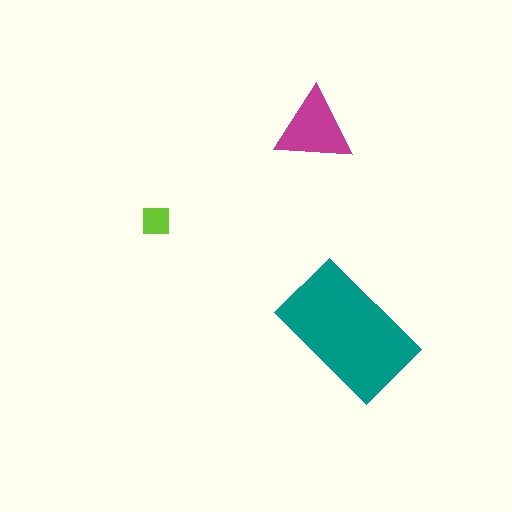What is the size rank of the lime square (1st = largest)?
3rd.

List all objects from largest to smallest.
The teal rectangle, the magenta triangle, the lime square.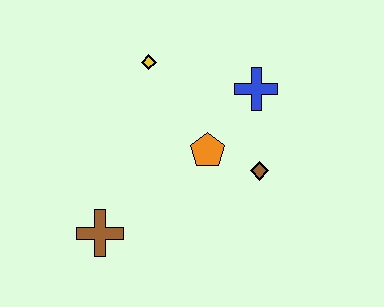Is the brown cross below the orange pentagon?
Yes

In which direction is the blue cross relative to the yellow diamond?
The blue cross is to the right of the yellow diamond.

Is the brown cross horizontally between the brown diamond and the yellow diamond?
No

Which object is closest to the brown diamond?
The orange pentagon is closest to the brown diamond.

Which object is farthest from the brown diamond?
The brown cross is farthest from the brown diamond.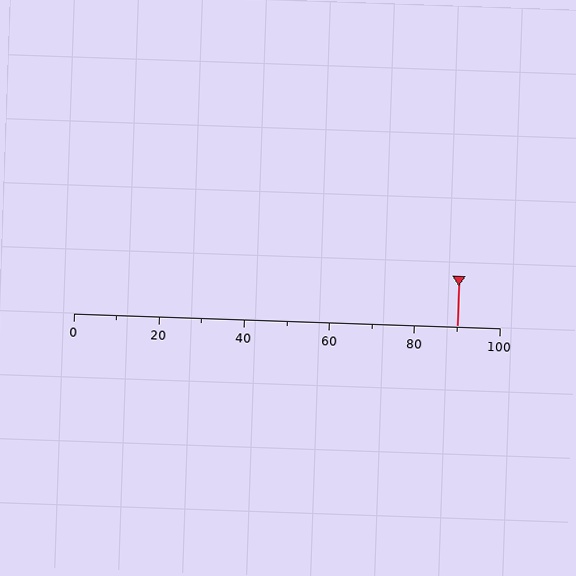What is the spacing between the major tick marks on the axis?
The major ticks are spaced 20 apart.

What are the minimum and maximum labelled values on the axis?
The axis runs from 0 to 100.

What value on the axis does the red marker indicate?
The marker indicates approximately 90.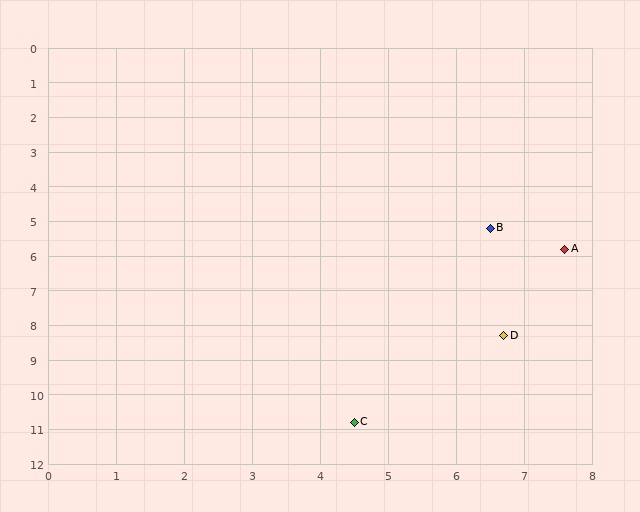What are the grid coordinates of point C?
Point C is at approximately (4.5, 10.8).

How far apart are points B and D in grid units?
Points B and D are about 3.1 grid units apart.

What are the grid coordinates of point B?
Point B is at approximately (6.5, 5.2).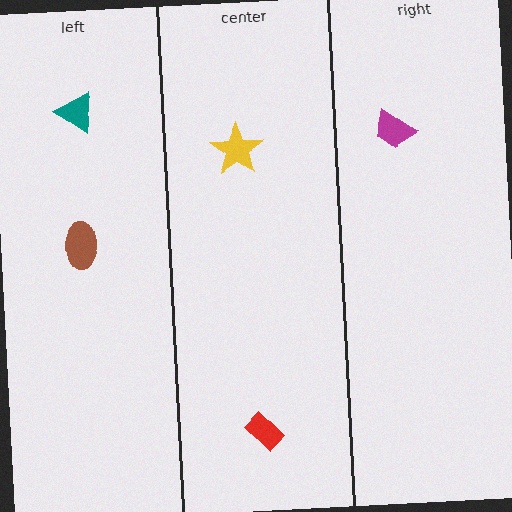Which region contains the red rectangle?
The center region.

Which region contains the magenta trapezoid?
The right region.